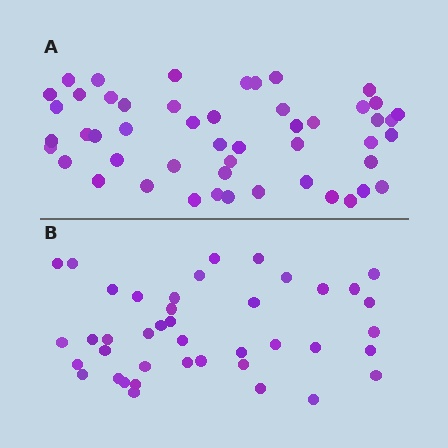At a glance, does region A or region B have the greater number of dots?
Region A (the top region) has more dots.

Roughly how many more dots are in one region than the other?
Region A has roughly 8 or so more dots than region B.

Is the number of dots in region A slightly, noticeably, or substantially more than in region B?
Region A has only slightly more — the two regions are fairly close. The ratio is roughly 1.2 to 1.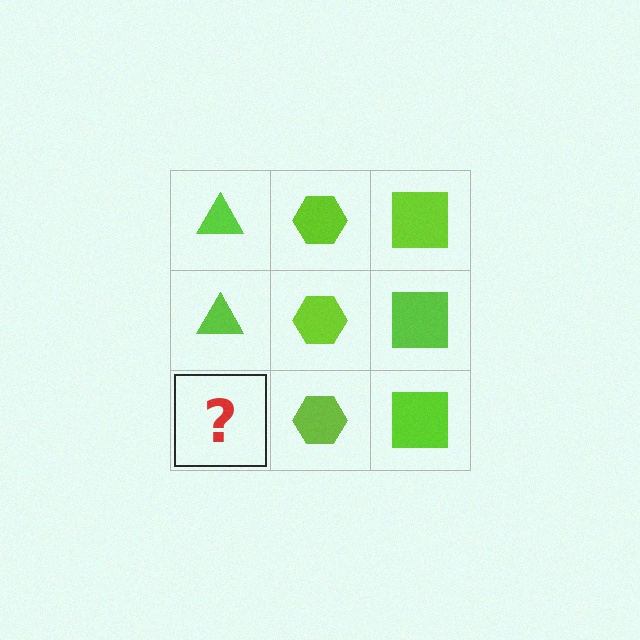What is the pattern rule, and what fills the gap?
The rule is that each column has a consistent shape. The gap should be filled with a lime triangle.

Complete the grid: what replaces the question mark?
The question mark should be replaced with a lime triangle.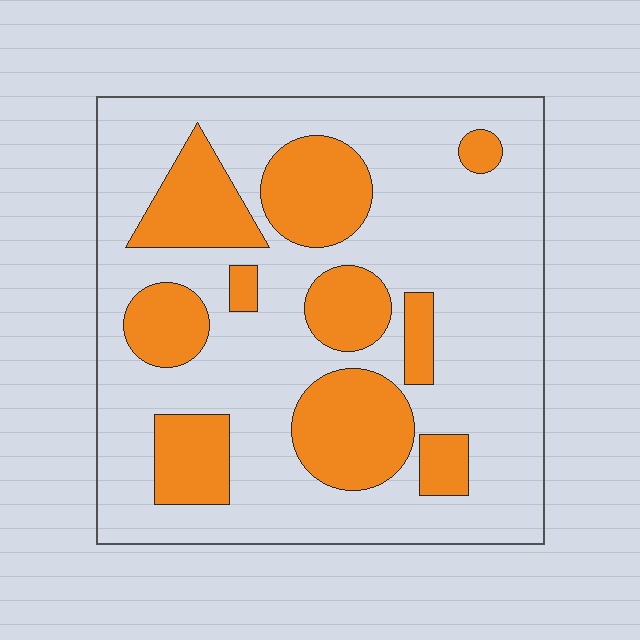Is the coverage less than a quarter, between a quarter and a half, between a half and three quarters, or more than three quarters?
Between a quarter and a half.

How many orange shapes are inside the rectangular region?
10.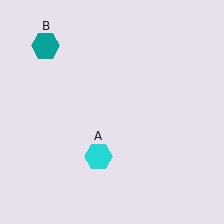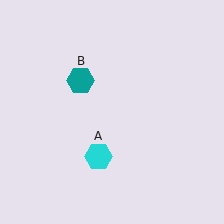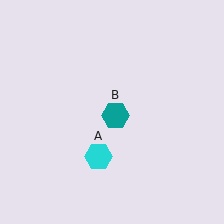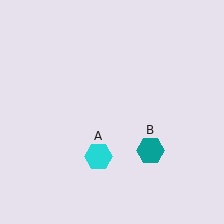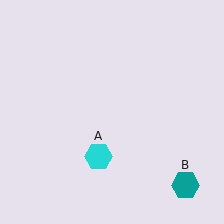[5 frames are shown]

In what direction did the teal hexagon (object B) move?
The teal hexagon (object B) moved down and to the right.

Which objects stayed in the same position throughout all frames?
Cyan hexagon (object A) remained stationary.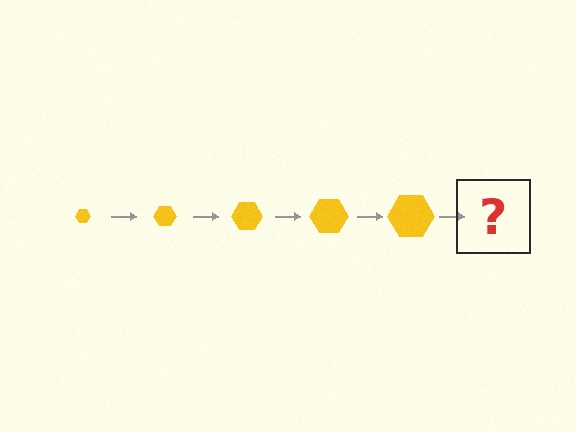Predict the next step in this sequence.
The next step is a yellow hexagon, larger than the previous one.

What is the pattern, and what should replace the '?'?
The pattern is that the hexagon gets progressively larger each step. The '?' should be a yellow hexagon, larger than the previous one.